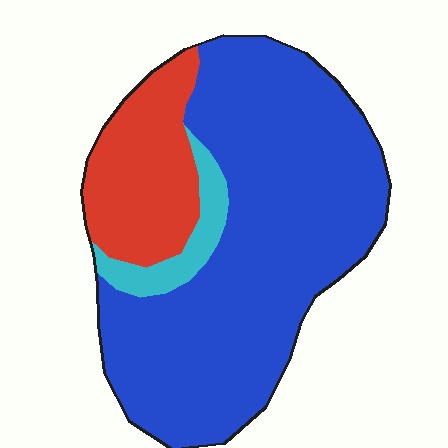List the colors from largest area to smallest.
From largest to smallest: blue, red, cyan.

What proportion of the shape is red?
Red covers 20% of the shape.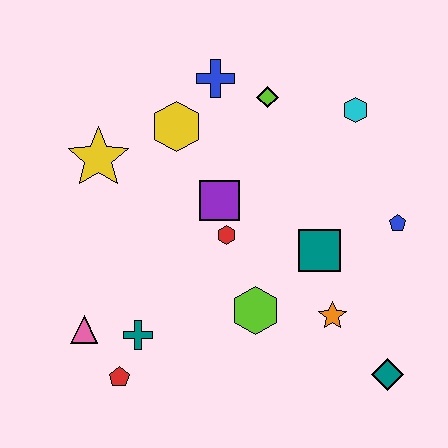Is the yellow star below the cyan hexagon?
Yes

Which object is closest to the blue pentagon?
The teal square is closest to the blue pentagon.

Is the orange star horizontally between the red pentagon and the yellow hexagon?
No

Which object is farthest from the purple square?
The teal diamond is farthest from the purple square.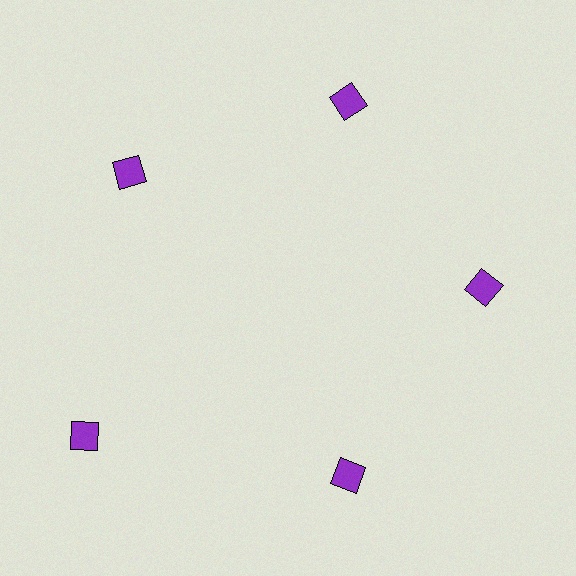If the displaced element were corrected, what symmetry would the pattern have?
It would have 5-fold rotational symmetry — the pattern would map onto itself every 72 degrees.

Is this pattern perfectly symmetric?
No. The 5 purple diamonds are arranged in a ring, but one element near the 8 o'clock position is pushed outward from the center, breaking the 5-fold rotational symmetry.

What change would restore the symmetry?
The symmetry would be restored by moving it inward, back onto the ring so that all 5 diamonds sit at equal angles and equal distance from the center.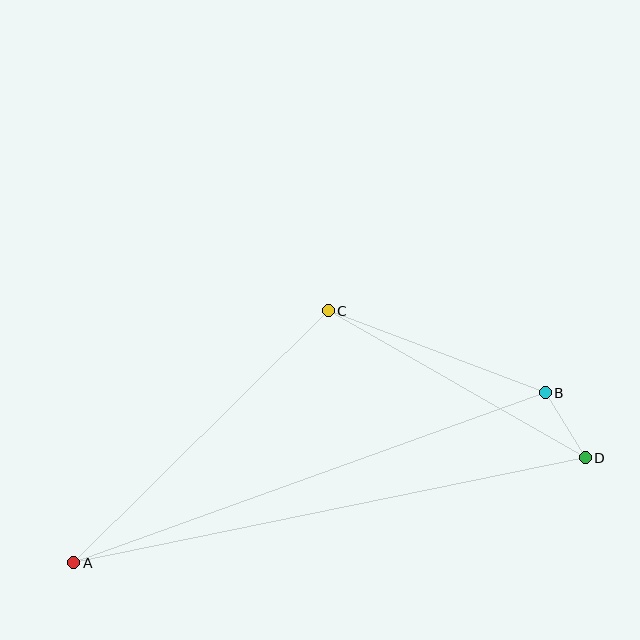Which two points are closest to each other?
Points B and D are closest to each other.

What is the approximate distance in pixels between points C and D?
The distance between C and D is approximately 296 pixels.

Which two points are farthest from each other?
Points A and D are farthest from each other.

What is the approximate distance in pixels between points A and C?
The distance between A and C is approximately 358 pixels.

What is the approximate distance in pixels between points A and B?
The distance between A and B is approximately 501 pixels.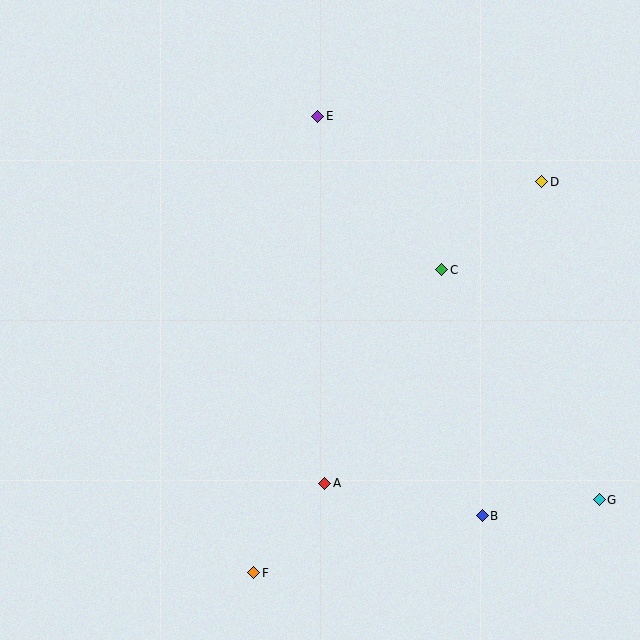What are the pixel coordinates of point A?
Point A is at (325, 483).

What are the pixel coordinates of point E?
Point E is at (318, 116).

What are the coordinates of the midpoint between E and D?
The midpoint between E and D is at (430, 149).